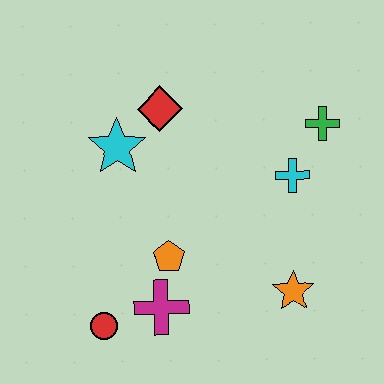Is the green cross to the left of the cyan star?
No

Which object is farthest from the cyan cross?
The red circle is farthest from the cyan cross.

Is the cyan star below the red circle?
No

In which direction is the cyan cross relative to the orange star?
The cyan cross is above the orange star.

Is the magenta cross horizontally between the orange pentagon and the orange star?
No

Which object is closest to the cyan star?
The red diamond is closest to the cyan star.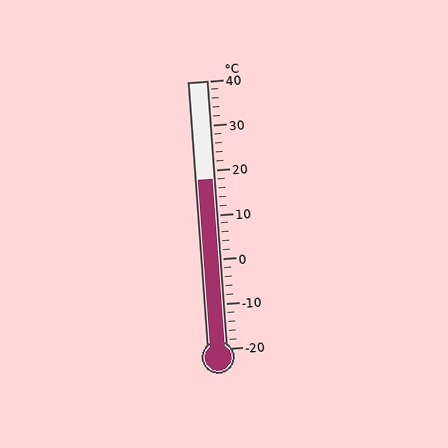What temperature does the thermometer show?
The thermometer shows approximately 18°C.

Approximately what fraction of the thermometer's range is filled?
The thermometer is filled to approximately 65% of its range.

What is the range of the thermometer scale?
The thermometer scale ranges from -20°C to 40°C.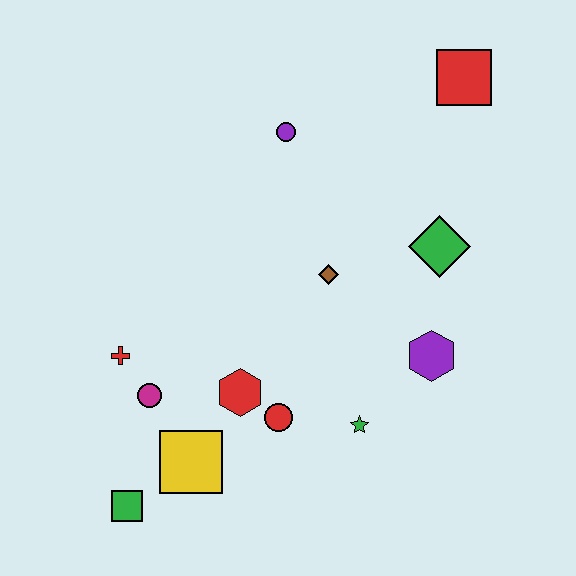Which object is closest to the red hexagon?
The red circle is closest to the red hexagon.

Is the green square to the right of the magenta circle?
No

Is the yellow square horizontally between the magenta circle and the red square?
Yes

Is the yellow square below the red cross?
Yes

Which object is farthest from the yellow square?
The red square is farthest from the yellow square.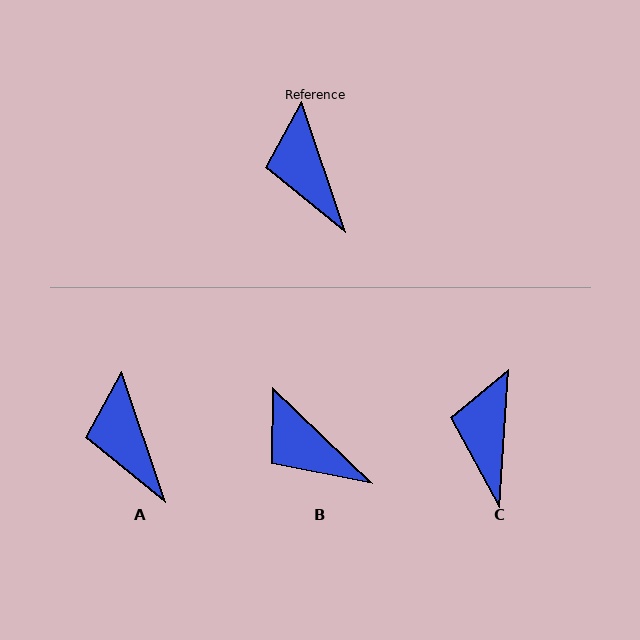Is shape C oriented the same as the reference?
No, it is off by about 22 degrees.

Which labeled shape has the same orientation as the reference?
A.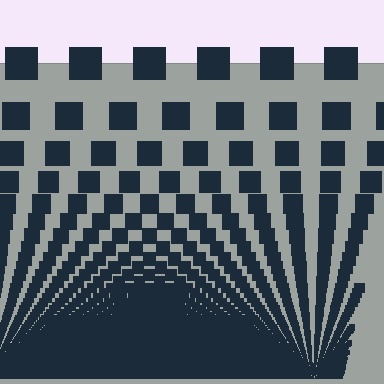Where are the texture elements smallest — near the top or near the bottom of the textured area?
Near the bottom.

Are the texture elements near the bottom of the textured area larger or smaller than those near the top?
Smaller. The gradient is inverted — elements near the bottom are smaller and denser.